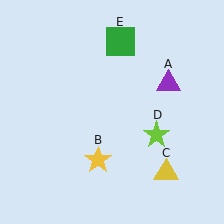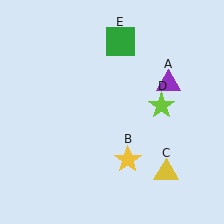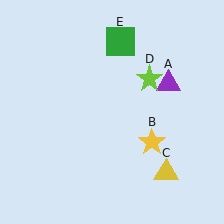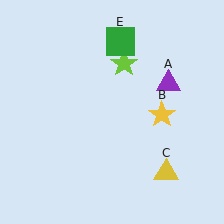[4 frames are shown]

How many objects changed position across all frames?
2 objects changed position: yellow star (object B), lime star (object D).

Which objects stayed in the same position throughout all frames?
Purple triangle (object A) and yellow triangle (object C) and green square (object E) remained stationary.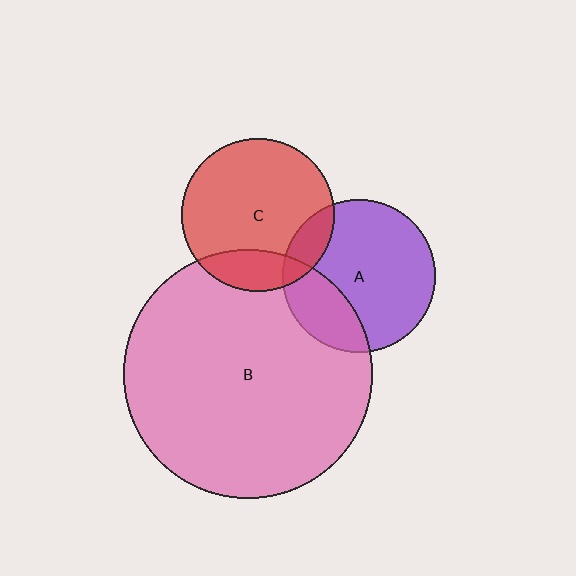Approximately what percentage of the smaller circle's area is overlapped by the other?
Approximately 10%.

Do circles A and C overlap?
Yes.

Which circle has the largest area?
Circle B (pink).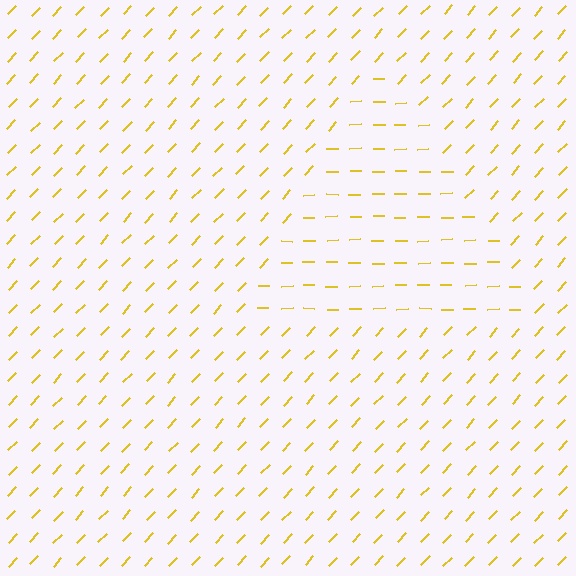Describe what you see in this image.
The image is filled with small yellow line segments. A triangle region in the image has lines oriented differently from the surrounding lines, creating a visible texture boundary.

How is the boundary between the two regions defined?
The boundary is defined purely by a change in line orientation (approximately 45 degrees difference). All lines are the same color and thickness.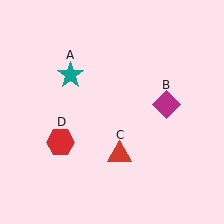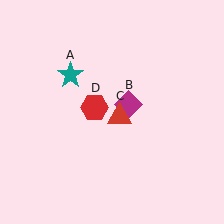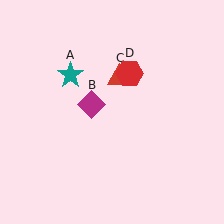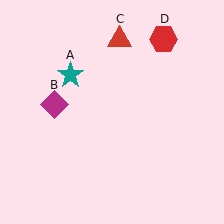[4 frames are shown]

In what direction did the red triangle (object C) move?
The red triangle (object C) moved up.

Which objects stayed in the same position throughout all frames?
Teal star (object A) remained stationary.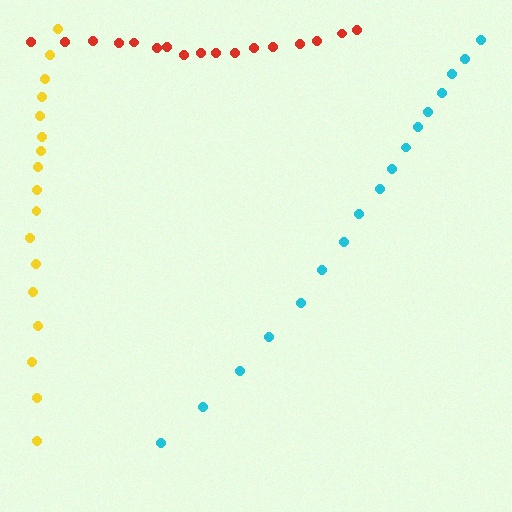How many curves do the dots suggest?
There are 3 distinct paths.